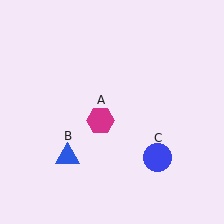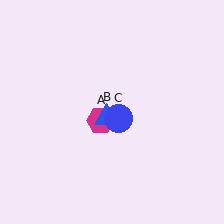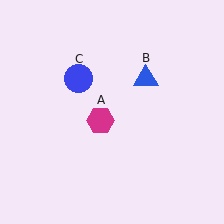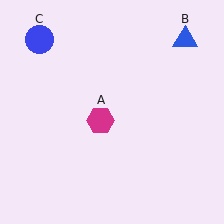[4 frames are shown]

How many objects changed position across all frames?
2 objects changed position: blue triangle (object B), blue circle (object C).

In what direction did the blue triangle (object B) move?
The blue triangle (object B) moved up and to the right.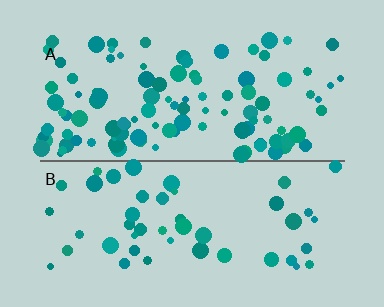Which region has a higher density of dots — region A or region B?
A (the top).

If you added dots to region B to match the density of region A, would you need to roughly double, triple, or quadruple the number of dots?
Approximately double.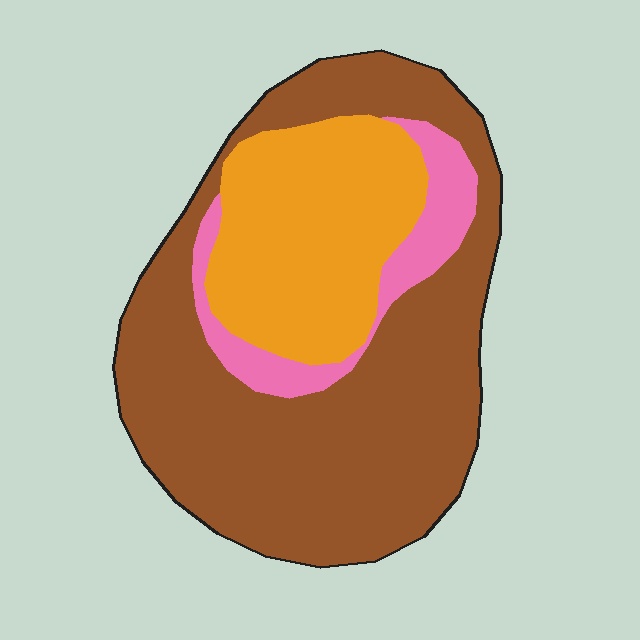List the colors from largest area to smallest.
From largest to smallest: brown, orange, pink.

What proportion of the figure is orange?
Orange takes up between a quarter and a half of the figure.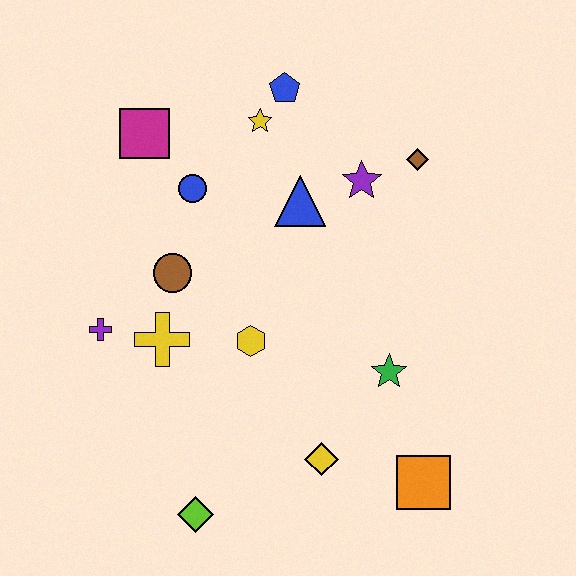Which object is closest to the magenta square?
The blue circle is closest to the magenta square.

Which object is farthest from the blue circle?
The orange square is farthest from the blue circle.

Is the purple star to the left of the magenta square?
No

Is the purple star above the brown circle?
Yes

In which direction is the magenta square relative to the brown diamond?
The magenta square is to the left of the brown diamond.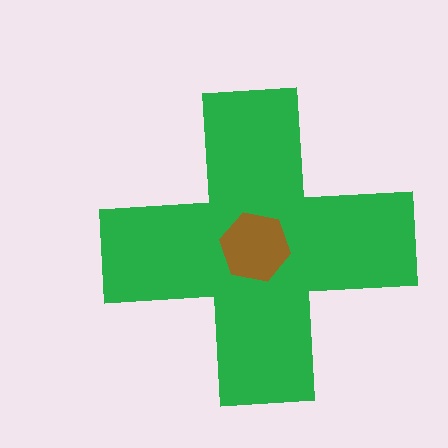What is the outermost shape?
The green cross.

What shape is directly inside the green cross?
The brown hexagon.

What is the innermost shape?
The brown hexagon.